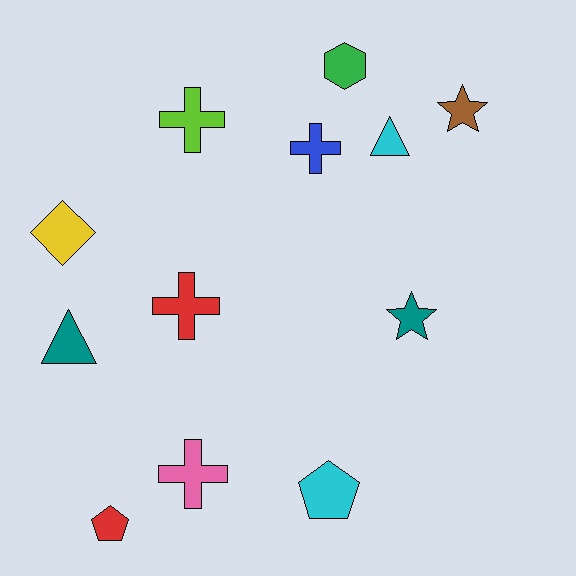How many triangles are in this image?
There are 2 triangles.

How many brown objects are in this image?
There is 1 brown object.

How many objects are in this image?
There are 12 objects.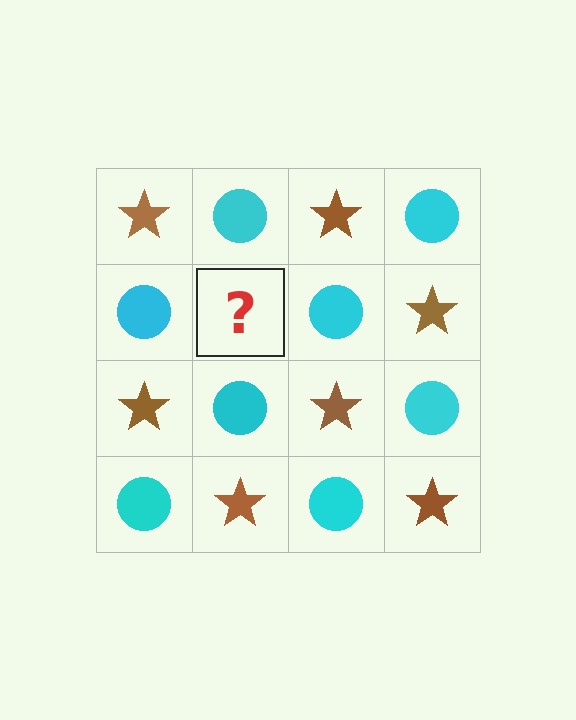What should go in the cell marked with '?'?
The missing cell should contain a brown star.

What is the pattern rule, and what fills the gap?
The rule is that it alternates brown star and cyan circle in a checkerboard pattern. The gap should be filled with a brown star.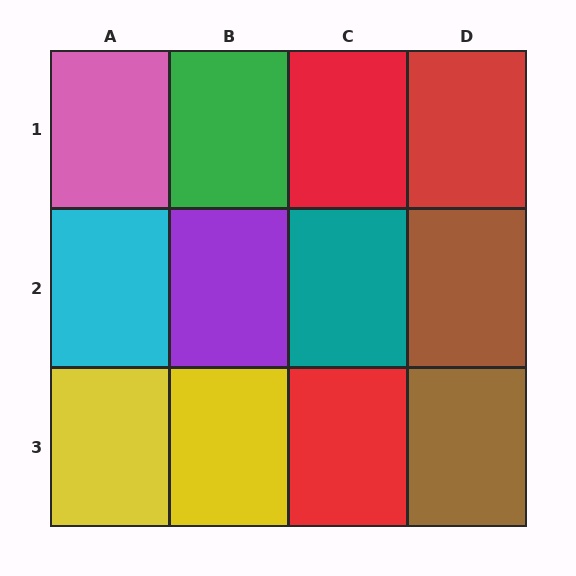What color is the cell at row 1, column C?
Red.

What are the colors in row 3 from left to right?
Yellow, yellow, red, brown.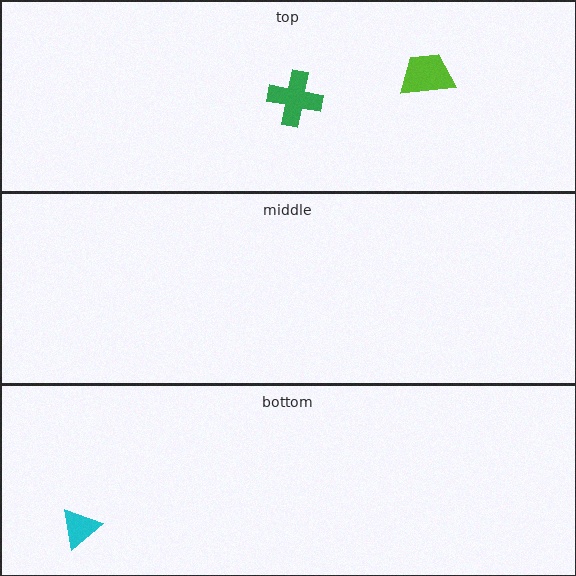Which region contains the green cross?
The top region.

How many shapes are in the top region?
2.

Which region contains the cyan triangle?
The bottom region.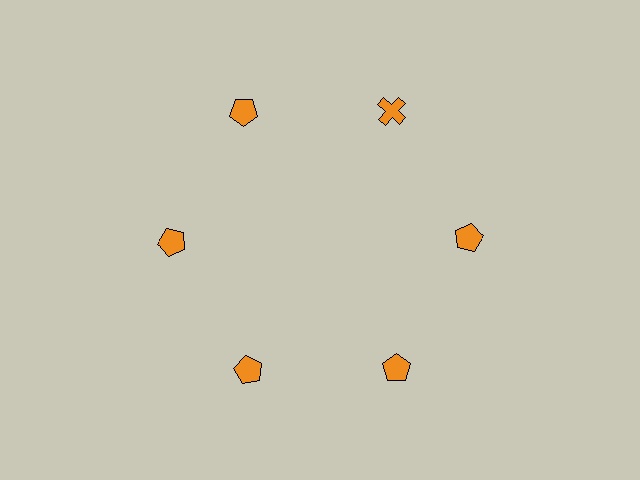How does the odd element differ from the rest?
It has a different shape: cross instead of pentagon.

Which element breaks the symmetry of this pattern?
The orange cross at roughly the 1 o'clock position breaks the symmetry. All other shapes are orange pentagons.